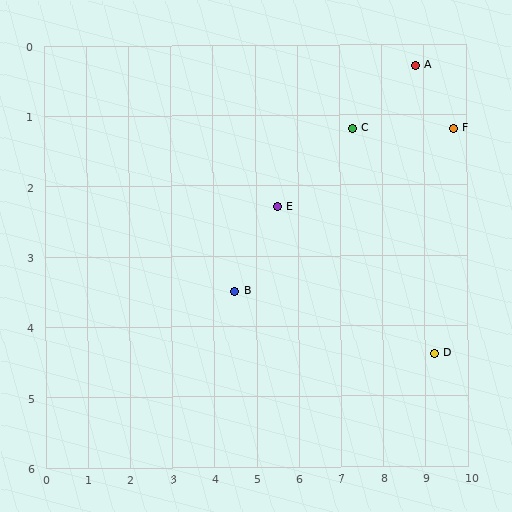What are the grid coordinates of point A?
Point A is at approximately (8.8, 0.3).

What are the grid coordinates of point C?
Point C is at approximately (7.3, 1.2).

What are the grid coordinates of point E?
Point E is at approximately (5.5, 2.3).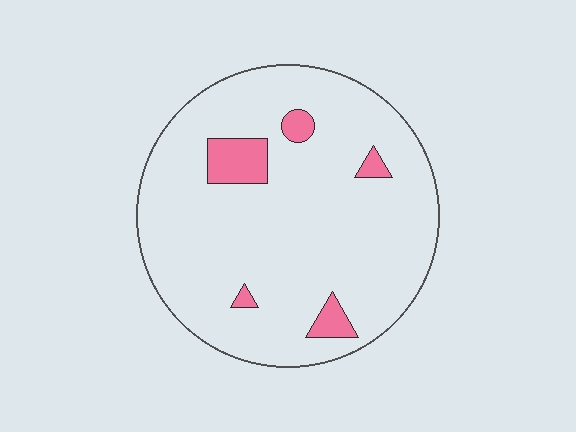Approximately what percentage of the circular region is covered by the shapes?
Approximately 10%.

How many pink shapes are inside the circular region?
5.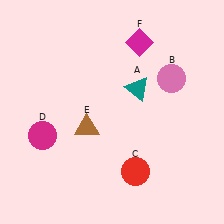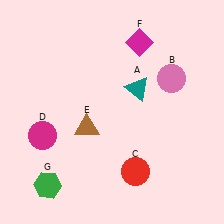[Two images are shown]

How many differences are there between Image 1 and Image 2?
There is 1 difference between the two images.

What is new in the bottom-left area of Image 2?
A green hexagon (G) was added in the bottom-left area of Image 2.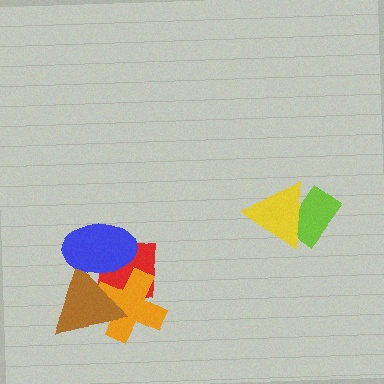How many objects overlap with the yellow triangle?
1 object overlaps with the yellow triangle.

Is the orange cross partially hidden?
Yes, it is partially covered by another shape.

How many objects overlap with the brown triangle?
3 objects overlap with the brown triangle.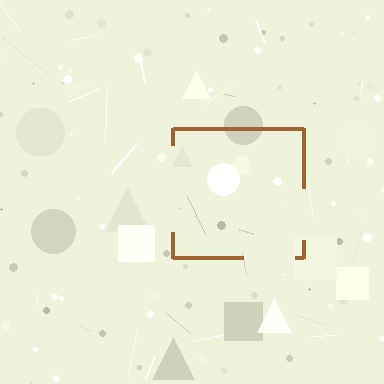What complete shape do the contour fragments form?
The contour fragments form a square.